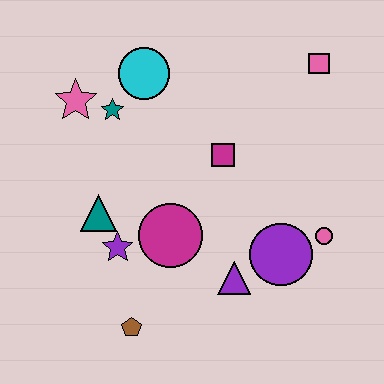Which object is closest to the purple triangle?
The purple circle is closest to the purple triangle.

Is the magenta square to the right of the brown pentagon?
Yes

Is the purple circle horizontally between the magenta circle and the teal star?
No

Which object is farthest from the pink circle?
The pink star is farthest from the pink circle.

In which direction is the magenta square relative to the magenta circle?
The magenta square is above the magenta circle.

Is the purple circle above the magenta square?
No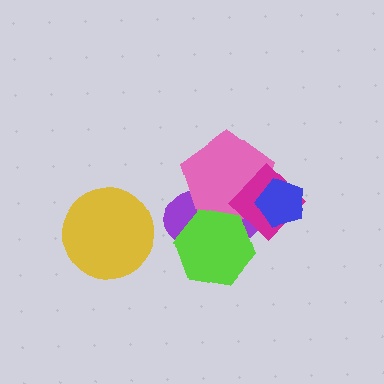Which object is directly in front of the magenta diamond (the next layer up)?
The blue pentagon is directly in front of the magenta diamond.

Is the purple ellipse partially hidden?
Yes, it is partially covered by another shape.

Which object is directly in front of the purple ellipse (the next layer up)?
The pink pentagon is directly in front of the purple ellipse.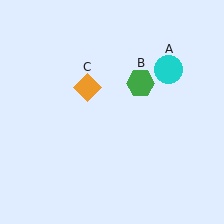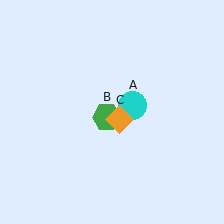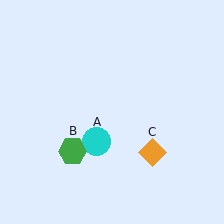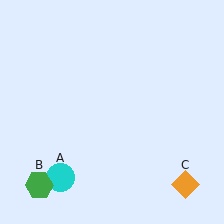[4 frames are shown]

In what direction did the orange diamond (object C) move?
The orange diamond (object C) moved down and to the right.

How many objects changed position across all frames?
3 objects changed position: cyan circle (object A), green hexagon (object B), orange diamond (object C).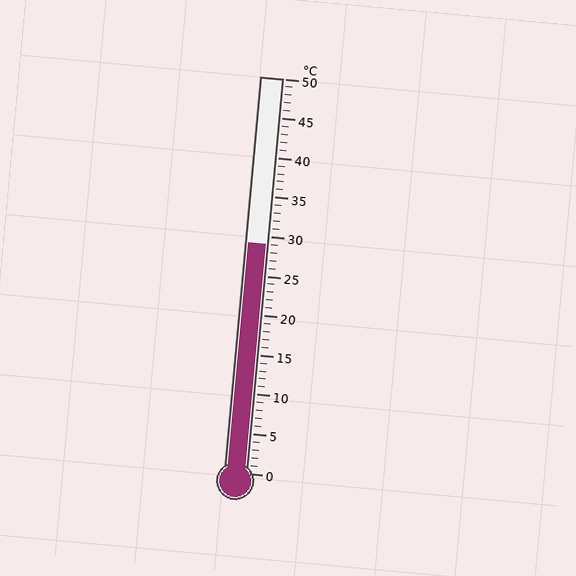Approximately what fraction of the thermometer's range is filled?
The thermometer is filled to approximately 60% of its range.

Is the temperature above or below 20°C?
The temperature is above 20°C.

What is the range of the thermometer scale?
The thermometer scale ranges from 0°C to 50°C.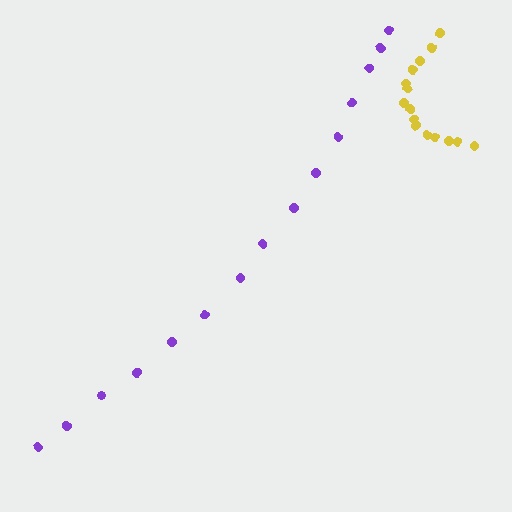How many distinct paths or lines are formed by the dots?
There are 2 distinct paths.